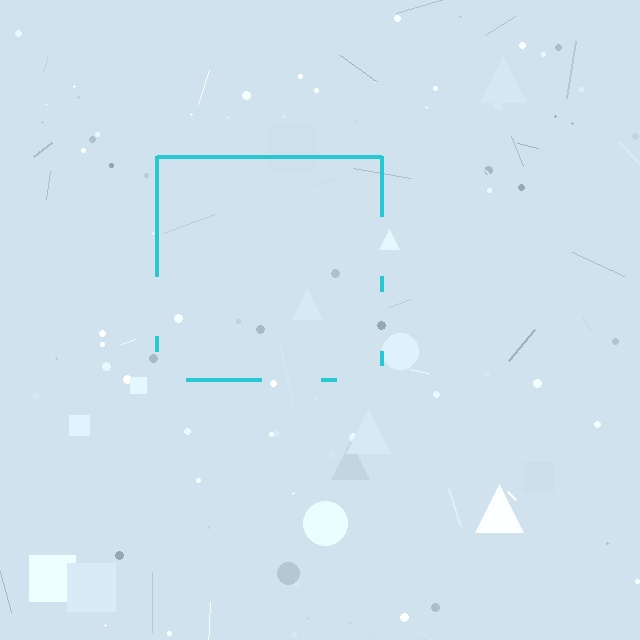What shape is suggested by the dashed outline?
The dashed outline suggests a square.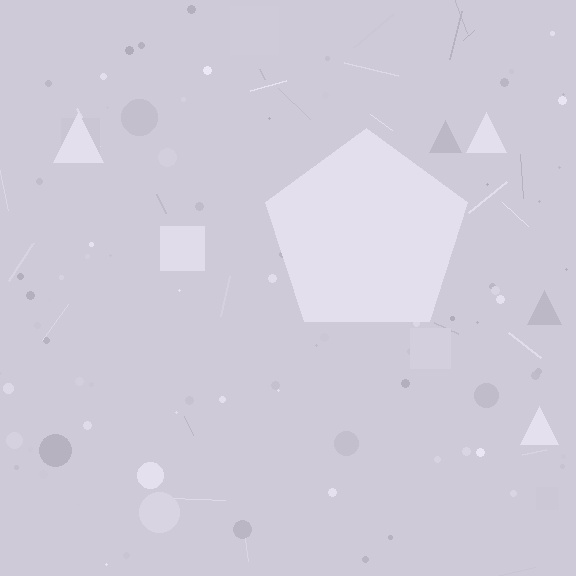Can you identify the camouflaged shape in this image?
The camouflaged shape is a pentagon.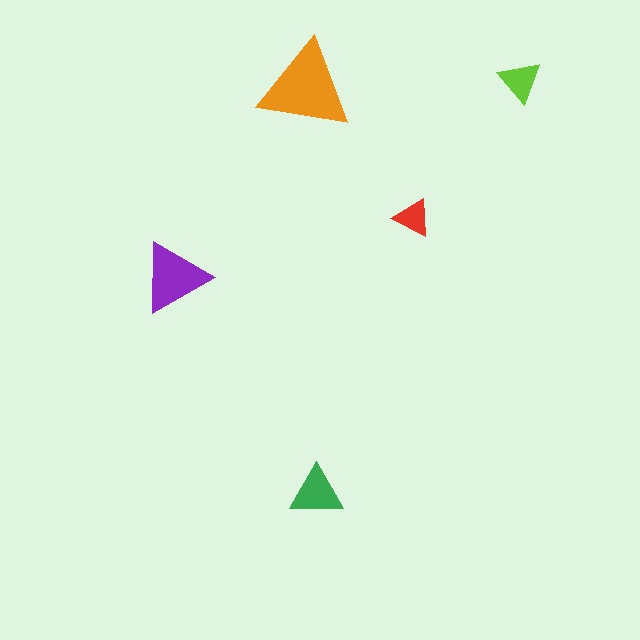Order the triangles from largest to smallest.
the orange one, the purple one, the green one, the lime one, the red one.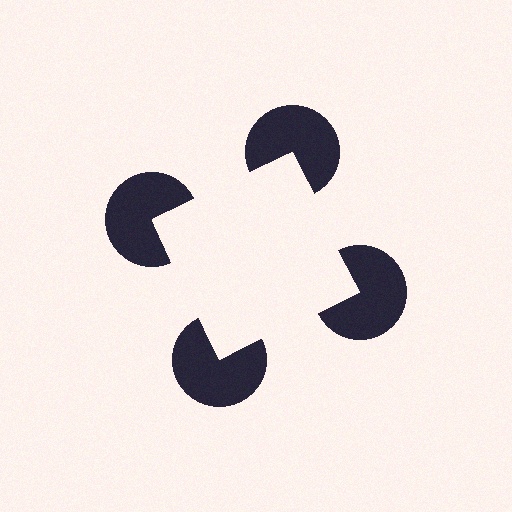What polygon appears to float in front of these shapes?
An illusory square — its edges are inferred from the aligned wedge cuts in the pac-man discs, not physically drawn.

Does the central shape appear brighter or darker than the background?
It typically appears slightly brighter than the background, even though no actual brightness change is drawn.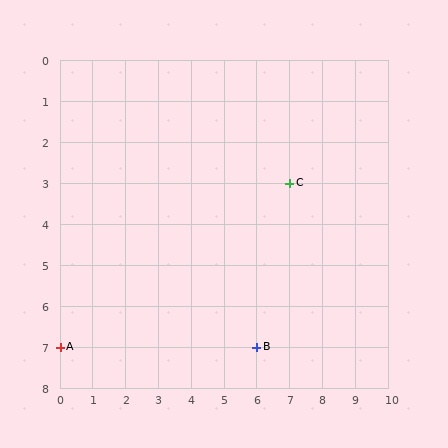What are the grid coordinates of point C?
Point C is at grid coordinates (7, 3).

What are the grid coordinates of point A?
Point A is at grid coordinates (0, 7).